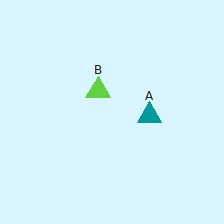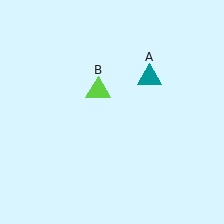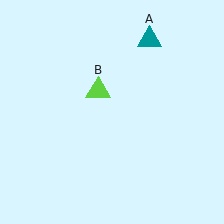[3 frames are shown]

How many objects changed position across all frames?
1 object changed position: teal triangle (object A).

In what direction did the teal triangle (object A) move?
The teal triangle (object A) moved up.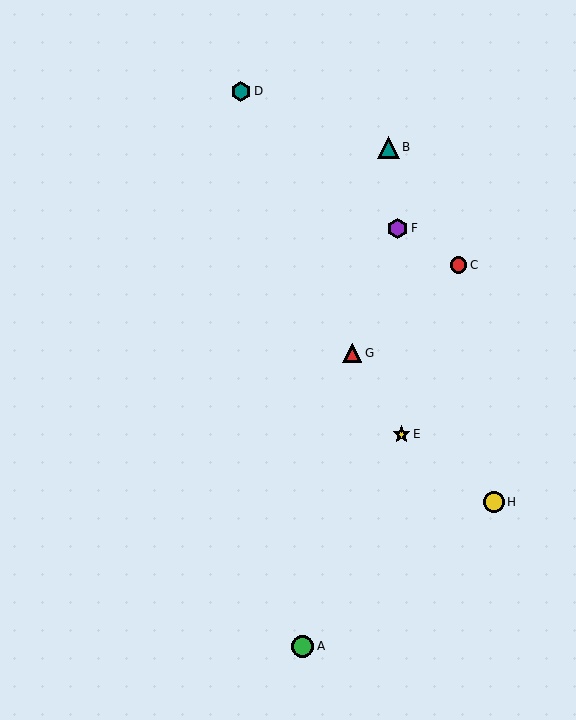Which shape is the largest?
The green circle (labeled A) is the largest.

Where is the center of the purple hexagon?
The center of the purple hexagon is at (398, 228).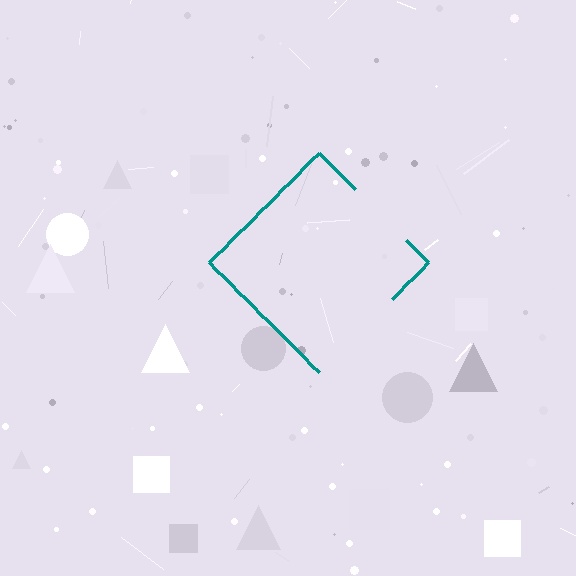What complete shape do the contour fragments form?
The contour fragments form a diamond.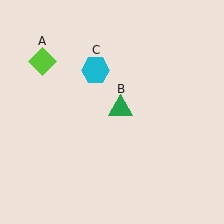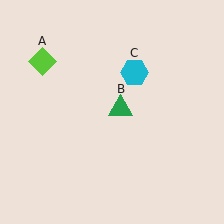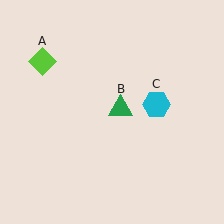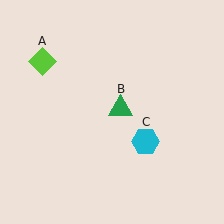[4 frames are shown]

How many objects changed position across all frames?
1 object changed position: cyan hexagon (object C).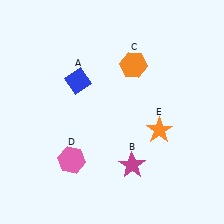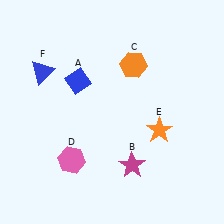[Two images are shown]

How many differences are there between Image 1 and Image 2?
There is 1 difference between the two images.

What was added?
A blue triangle (F) was added in Image 2.